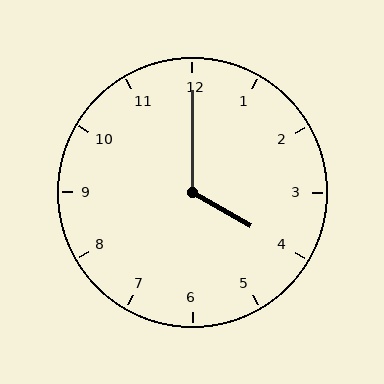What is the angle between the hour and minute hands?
Approximately 120 degrees.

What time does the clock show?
4:00.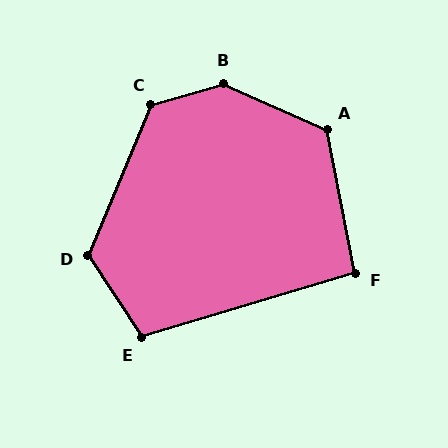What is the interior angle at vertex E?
Approximately 107 degrees (obtuse).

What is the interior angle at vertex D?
Approximately 124 degrees (obtuse).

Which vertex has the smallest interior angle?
F, at approximately 96 degrees.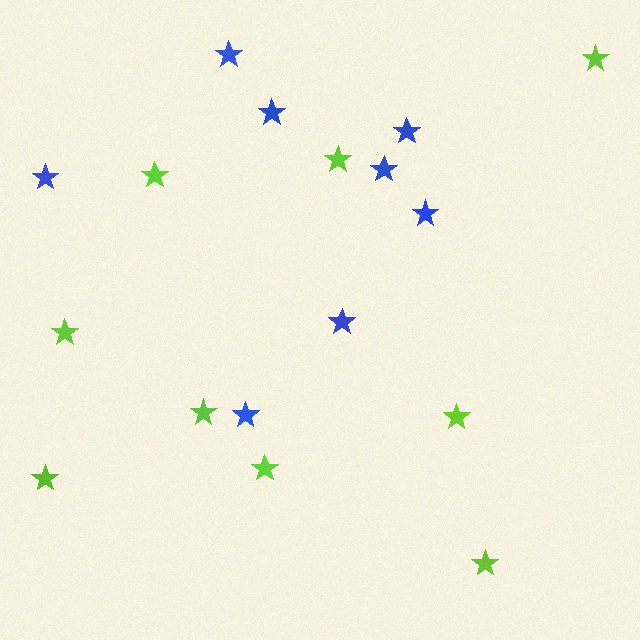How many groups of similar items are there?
There are 2 groups: one group of lime stars (9) and one group of blue stars (8).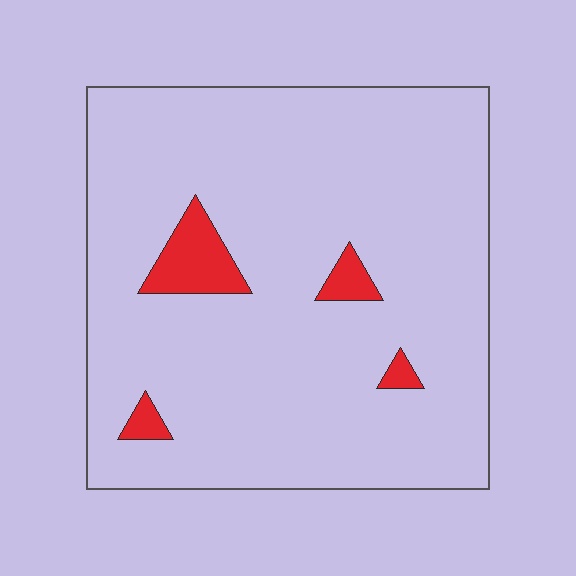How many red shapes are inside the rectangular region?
4.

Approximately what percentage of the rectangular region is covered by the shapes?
Approximately 5%.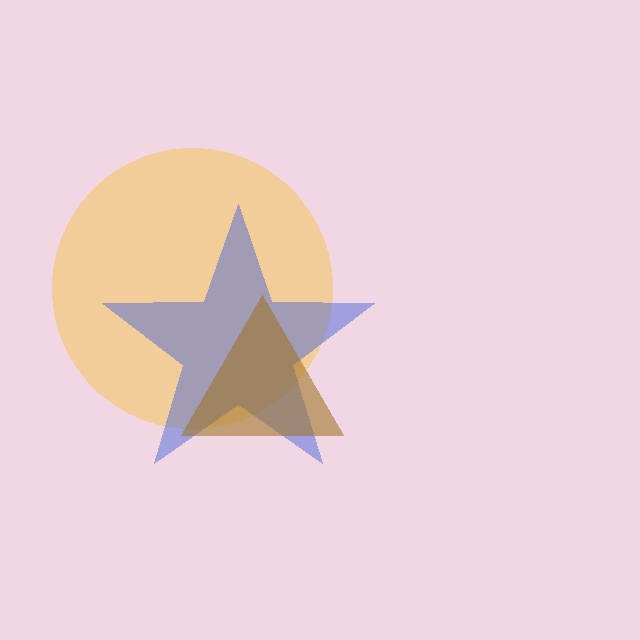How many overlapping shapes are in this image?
There are 3 overlapping shapes in the image.